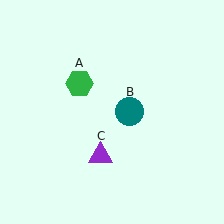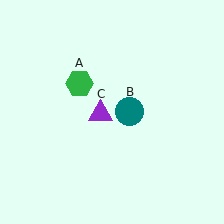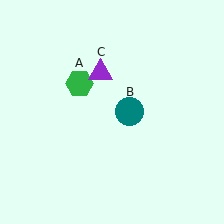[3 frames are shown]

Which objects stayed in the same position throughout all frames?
Green hexagon (object A) and teal circle (object B) remained stationary.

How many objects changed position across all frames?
1 object changed position: purple triangle (object C).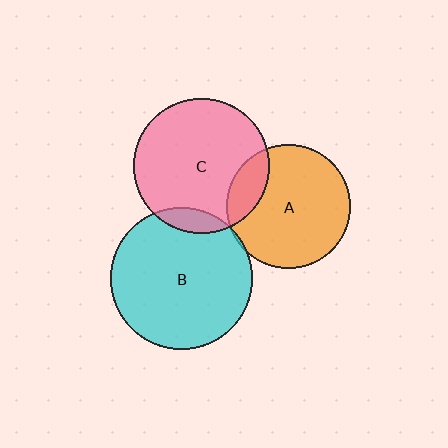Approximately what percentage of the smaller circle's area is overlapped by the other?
Approximately 15%.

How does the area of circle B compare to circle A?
Approximately 1.3 times.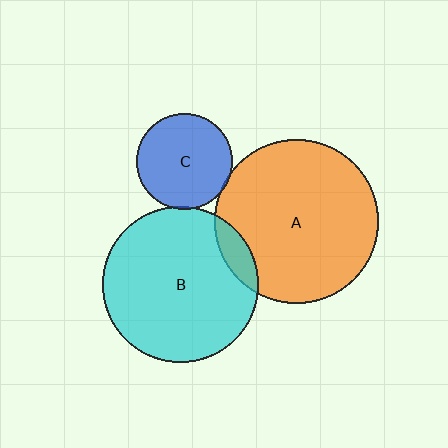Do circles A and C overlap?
Yes.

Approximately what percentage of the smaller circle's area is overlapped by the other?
Approximately 5%.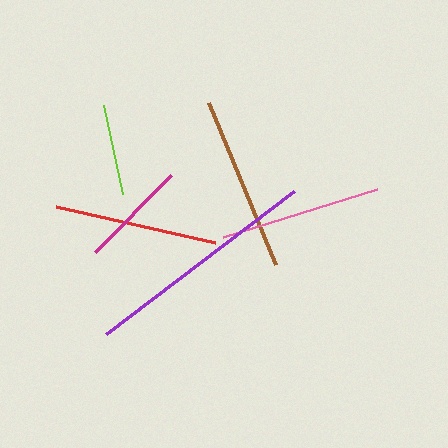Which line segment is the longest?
The purple line is the longest at approximately 236 pixels.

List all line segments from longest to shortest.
From longest to shortest: purple, brown, red, pink, magenta, lime.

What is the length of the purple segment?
The purple segment is approximately 236 pixels long.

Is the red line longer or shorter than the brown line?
The brown line is longer than the red line.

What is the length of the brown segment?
The brown segment is approximately 175 pixels long.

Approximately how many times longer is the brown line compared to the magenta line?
The brown line is approximately 1.6 times the length of the magenta line.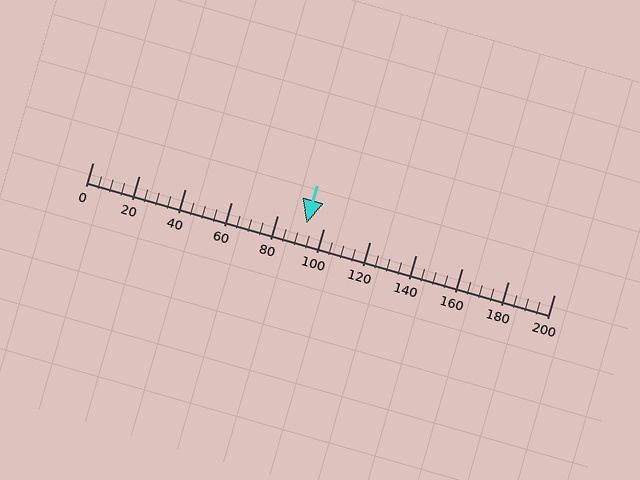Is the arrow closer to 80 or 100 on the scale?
The arrow is closer to 100.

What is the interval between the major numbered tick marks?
The major tick marks are spaced 20 units apart.